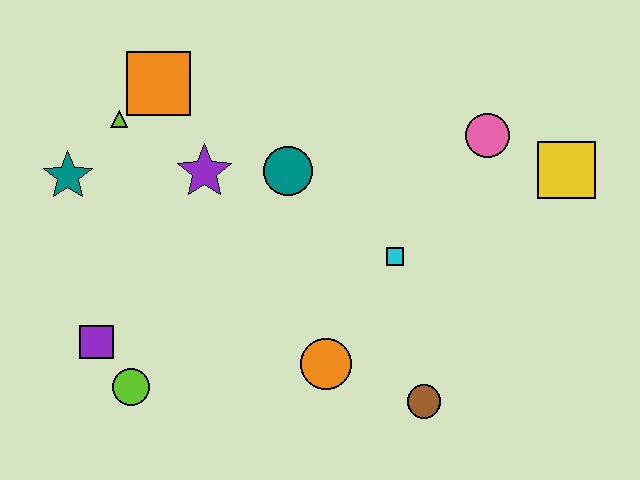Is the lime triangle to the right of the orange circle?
No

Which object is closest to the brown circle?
The orange circle is closest to the brown circle.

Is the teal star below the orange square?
Yes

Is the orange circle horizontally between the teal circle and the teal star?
No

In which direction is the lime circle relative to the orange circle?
The lime circle is to the left of the orange circle.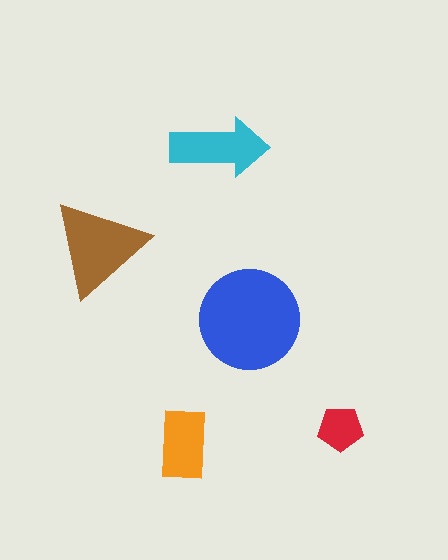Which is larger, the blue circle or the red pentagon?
The blue circle.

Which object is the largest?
The blue circle.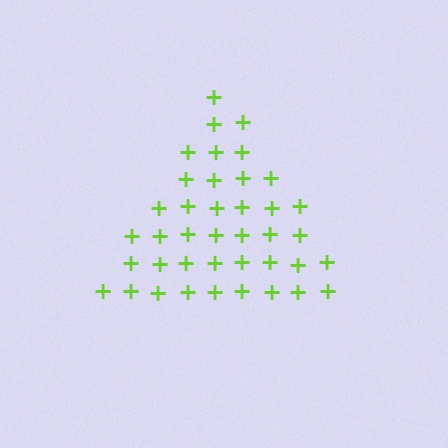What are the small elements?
The small elements are plus signs.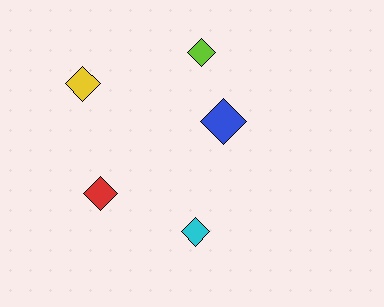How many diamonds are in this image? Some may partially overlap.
There are 5 diamonds.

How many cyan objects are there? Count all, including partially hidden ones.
There is 1 cyan object.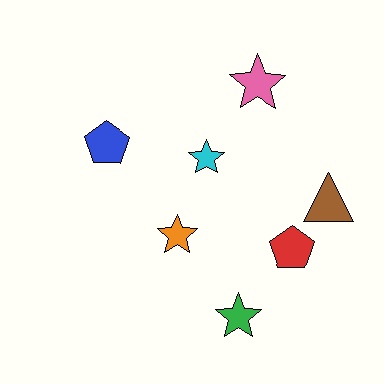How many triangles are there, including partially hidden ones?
There is 1 triangle.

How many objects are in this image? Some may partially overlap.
There are 7 objects.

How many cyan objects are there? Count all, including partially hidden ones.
There is 1 cyan object.